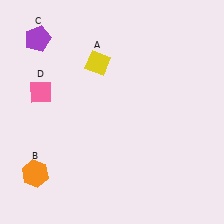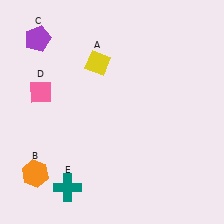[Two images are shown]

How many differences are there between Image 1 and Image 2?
There is 1 difference between the two images.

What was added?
A teal cross (E) was added in Image 2.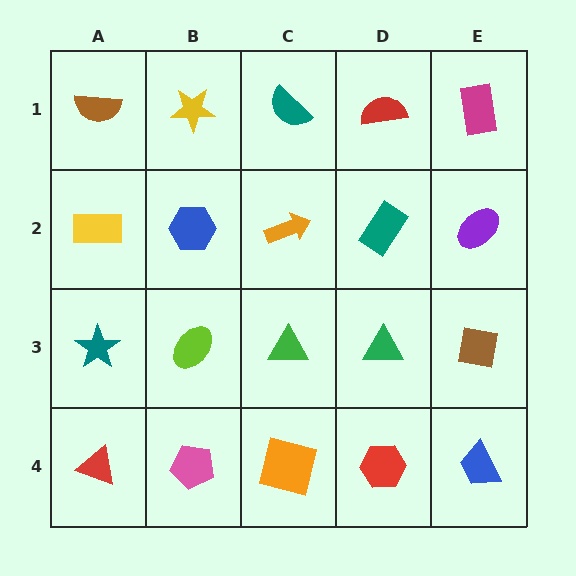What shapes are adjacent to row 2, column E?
A magenta rectangle (row 1, column E), a brown square (row 3, column E), a teal rectangle (row 2, column D).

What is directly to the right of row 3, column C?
A green triangle.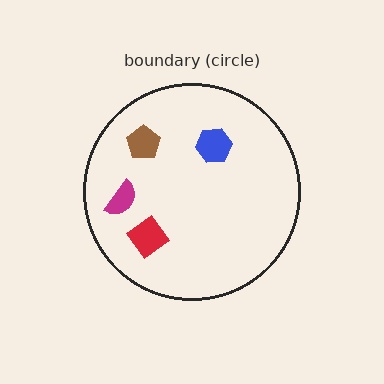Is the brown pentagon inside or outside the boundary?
Inside.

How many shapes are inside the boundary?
4 inside, 0 outside.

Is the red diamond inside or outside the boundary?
Inside.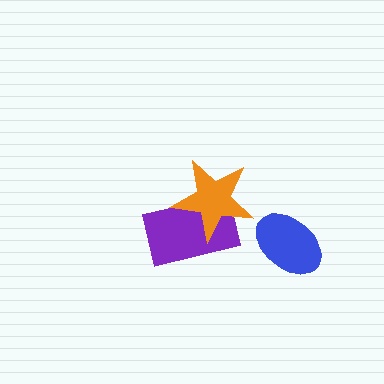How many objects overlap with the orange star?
1 object overlaps with the orange star.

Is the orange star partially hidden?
No, no other shape covers it.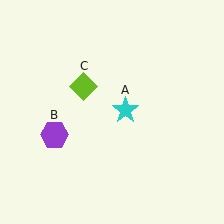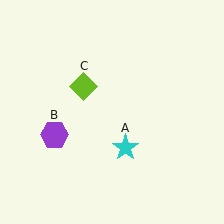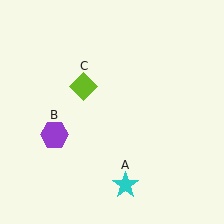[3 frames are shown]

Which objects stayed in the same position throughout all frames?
Purple hexagon (object B) and lime diamond (object C) remained stationary.